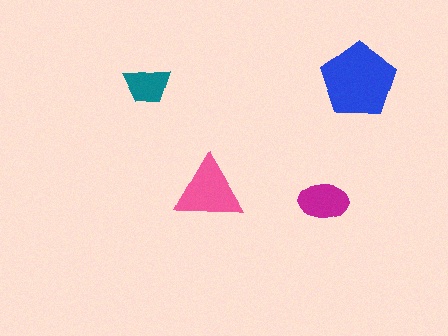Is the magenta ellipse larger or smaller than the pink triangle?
Smaller.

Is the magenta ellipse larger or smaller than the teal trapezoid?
Larger.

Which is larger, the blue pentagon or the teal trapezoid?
The blue pentagon.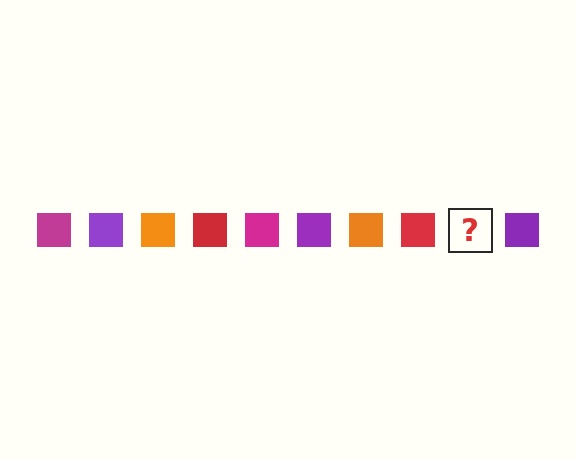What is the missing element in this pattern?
The missing element is a magenta square.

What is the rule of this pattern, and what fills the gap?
The rule is that the pattern cycles through magenta, purple, orange, red squares. The gap should be filled with a magenta square.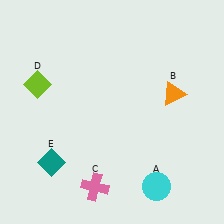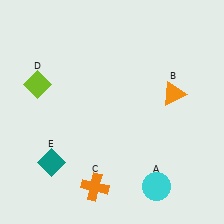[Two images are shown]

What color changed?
The cross (C) changed from pink in Image 1 to orange in Image 2.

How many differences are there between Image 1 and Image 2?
There is 1 difference between the two images.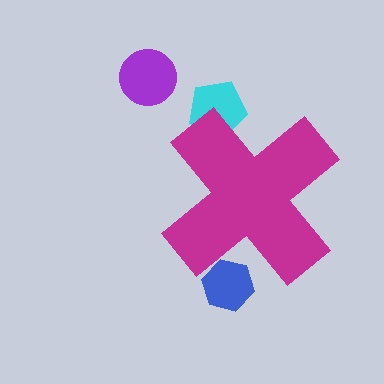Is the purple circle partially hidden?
No, the purple circle is fully visible.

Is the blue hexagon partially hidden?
Yes, the blue hexagon is partially hidden behind the magenta cross.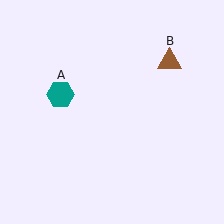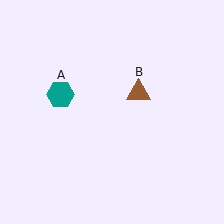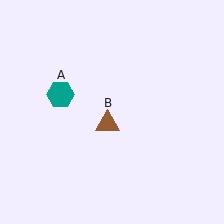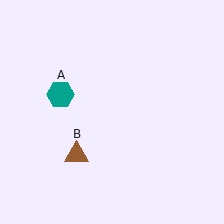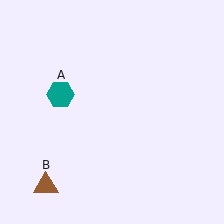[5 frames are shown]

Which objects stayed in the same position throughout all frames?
Teal hexagon (object A) remained stationary.